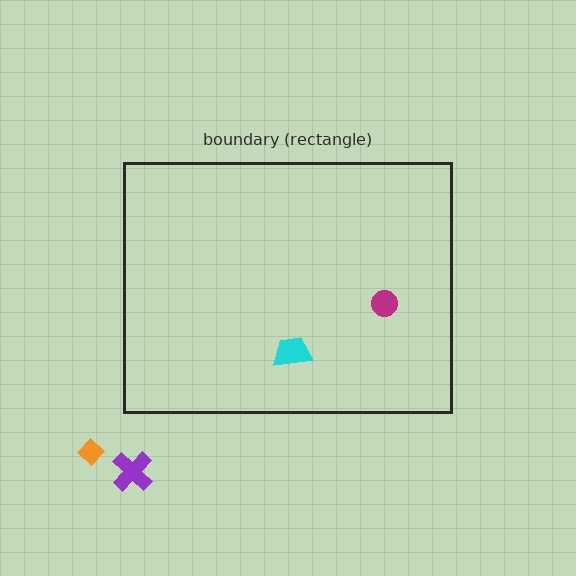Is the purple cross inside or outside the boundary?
Outside.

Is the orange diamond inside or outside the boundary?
Outside.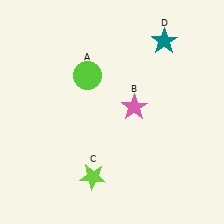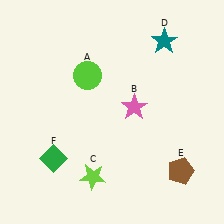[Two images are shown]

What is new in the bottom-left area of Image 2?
A green diamond (F) was added in the bottom-left area of Image 2.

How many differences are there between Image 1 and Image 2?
There are 2 differences between the two images.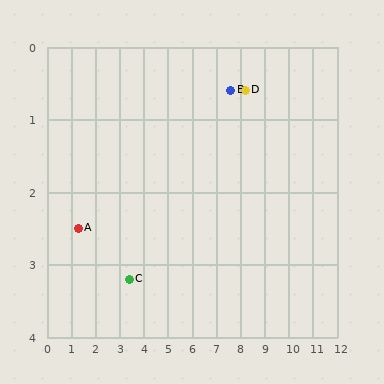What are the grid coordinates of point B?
Point B is at approximately (7.6, 0.6).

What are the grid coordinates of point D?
Point D is at approximately (8.2, 0.6).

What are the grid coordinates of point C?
Point C is at approximately (3.4, 3.2).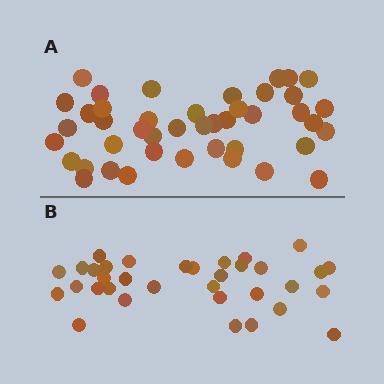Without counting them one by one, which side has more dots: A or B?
Region A (the top region) has more dots.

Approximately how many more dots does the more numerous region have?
Region A has roughly 8 or so more dots than region B.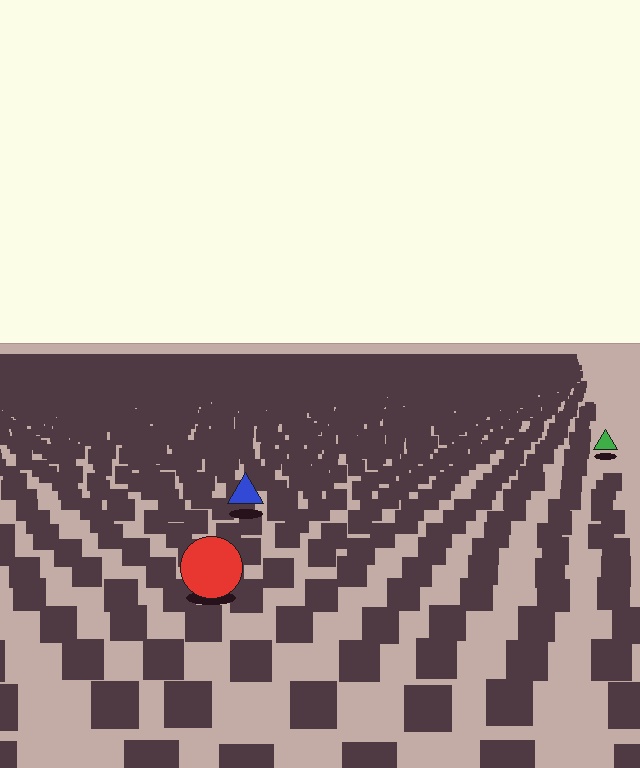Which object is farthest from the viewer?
The green triangle is farthest from the viewer. It appears smaller and the ground texture around it is denser.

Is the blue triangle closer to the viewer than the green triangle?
Yes. The blue triangle is closer — you can tell from the texture gradient: the ground texture is coarser near it.